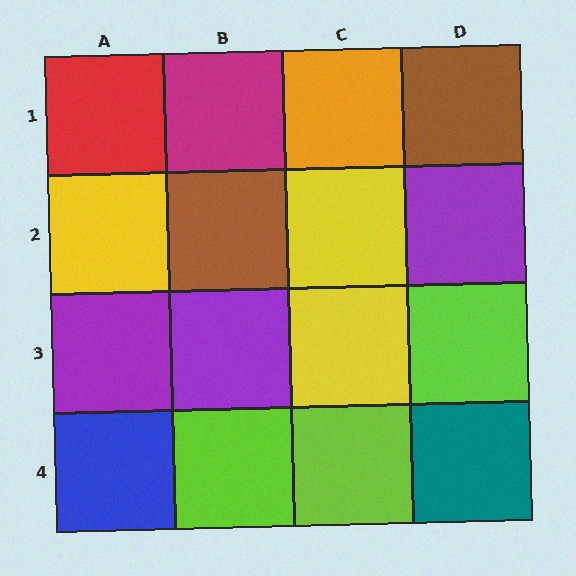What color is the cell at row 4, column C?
Lime.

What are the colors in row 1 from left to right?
Red, magenta, orange, brown.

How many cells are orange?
1 cell is orange.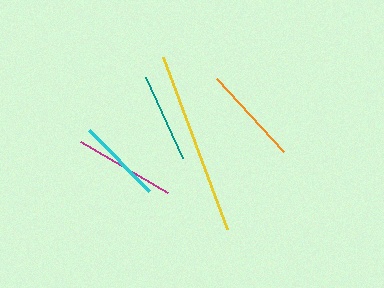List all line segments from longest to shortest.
From longest to shortest: yellow, magenta, orange, teal, cyan.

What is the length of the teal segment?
The teal segment is approximately 89 pixels long.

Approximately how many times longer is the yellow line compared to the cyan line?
The yellow line is approximately 2.2 times the length of the cyan line.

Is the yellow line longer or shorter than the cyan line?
The yellow line is longer than the cyan line.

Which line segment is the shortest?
The cyan line is the shortest at approximately 85 pixels.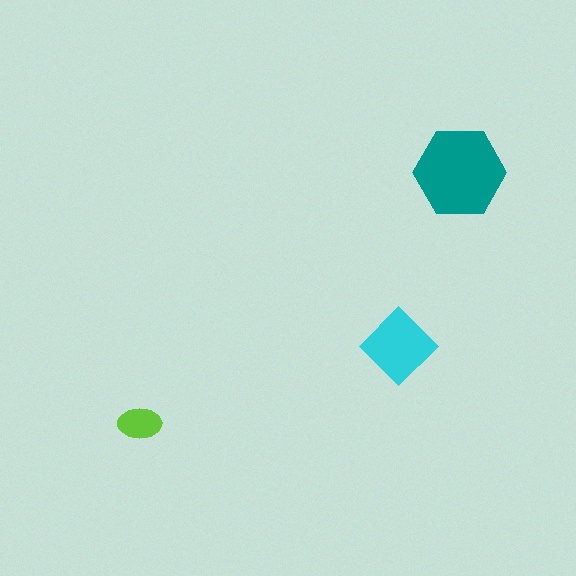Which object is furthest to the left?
The lime ellipse is leftmost.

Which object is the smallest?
The lime ellipse.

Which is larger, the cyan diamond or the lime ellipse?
The cyan diamond.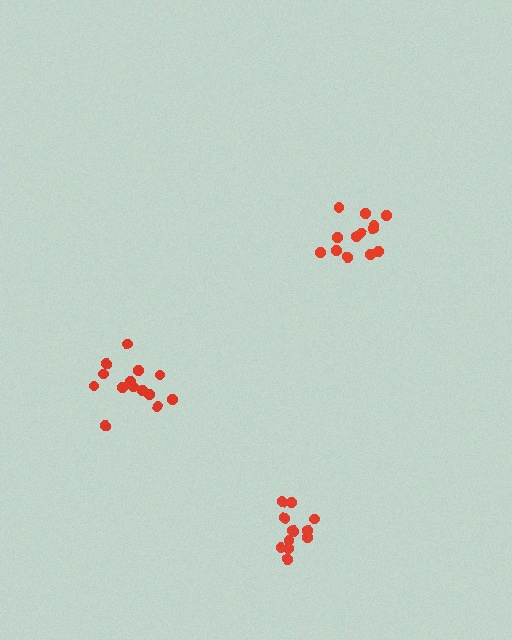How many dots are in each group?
Group 1: 13 dots, Group 2: 14 dots, Group 3: 12 dots (39 total).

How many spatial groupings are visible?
There are 3 spatial groupings.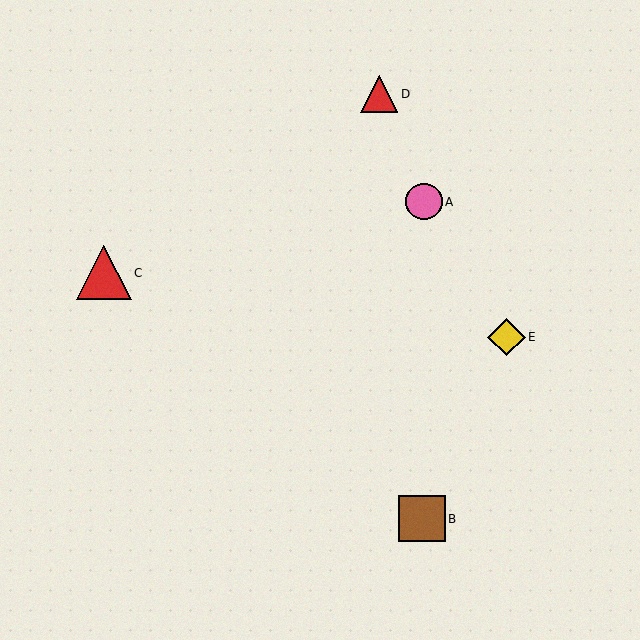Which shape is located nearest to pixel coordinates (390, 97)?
The red triangle (labeled D) at (379, 94) is nearest to that location.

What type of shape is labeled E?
Shape E is a yellow diamond.